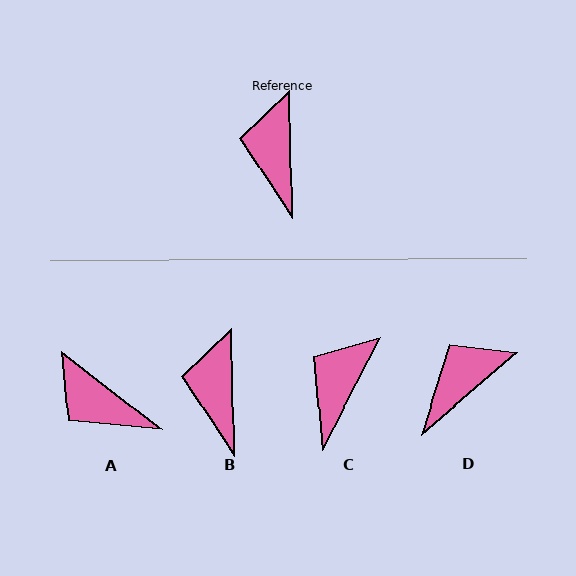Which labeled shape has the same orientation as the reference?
B.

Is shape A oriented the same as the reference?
No, it is off by about 51 degrees.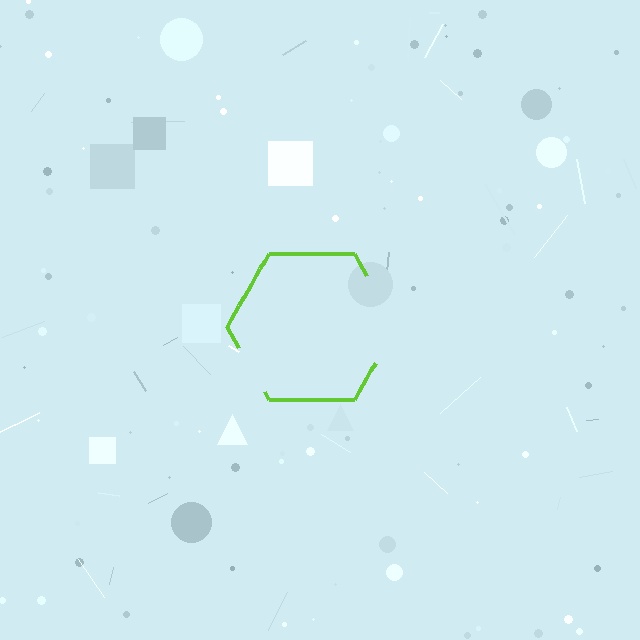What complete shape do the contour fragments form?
The contour fragments form a hexagon.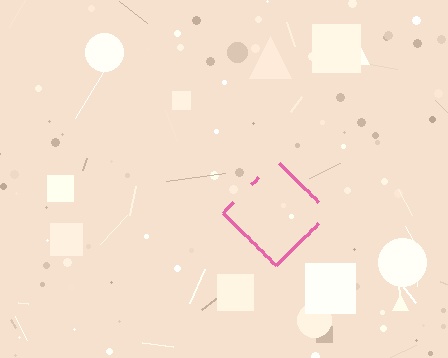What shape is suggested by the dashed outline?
The dashed outline suggests a diamond.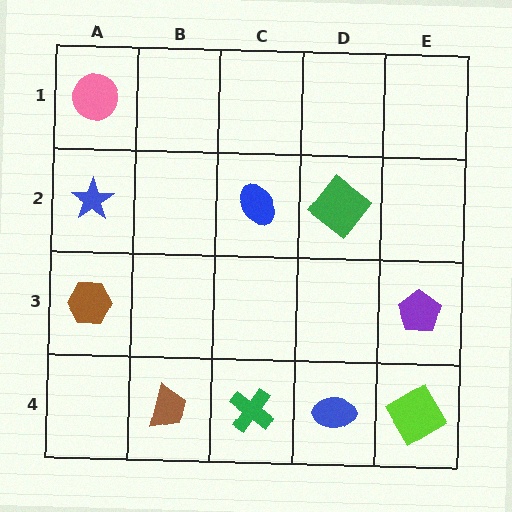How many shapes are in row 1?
1 shape.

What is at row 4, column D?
A blue ellipse.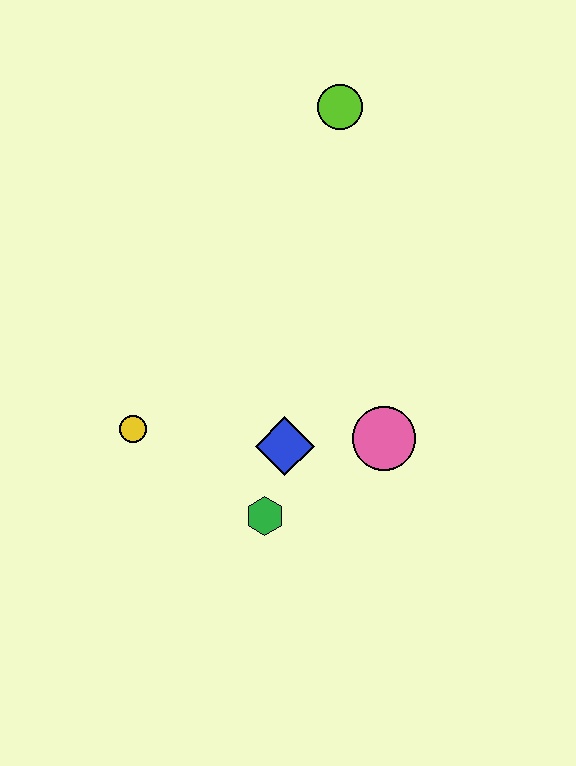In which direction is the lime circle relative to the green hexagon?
The lime circle is above the green hexagon.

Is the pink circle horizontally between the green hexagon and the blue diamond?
No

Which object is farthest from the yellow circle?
The lime circle is farthest from the yellow circle.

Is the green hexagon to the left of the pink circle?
Yes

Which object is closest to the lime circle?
The pink circle is closest to the lime circle.